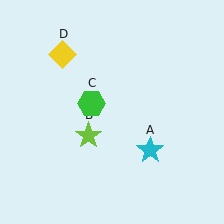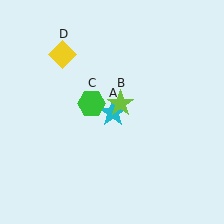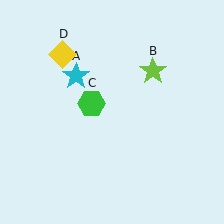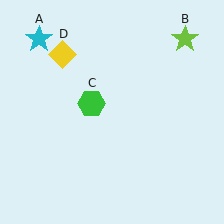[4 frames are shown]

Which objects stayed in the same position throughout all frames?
Green hexagon (object C) and yellow diamond (object D) remained stationary.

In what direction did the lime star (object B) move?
The lime star (object B) moved up and to the right.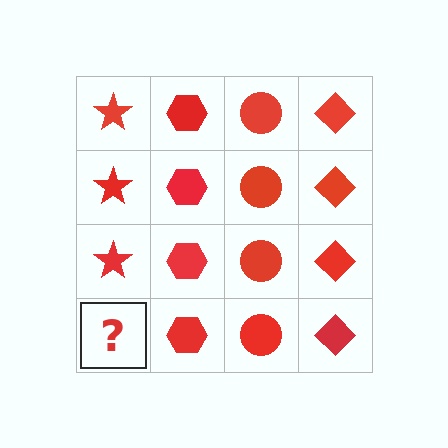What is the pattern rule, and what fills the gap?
The rule is that each column has a consistent shape. The gap should be filled with a red star.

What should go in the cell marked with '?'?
The missing cell should contain a red star.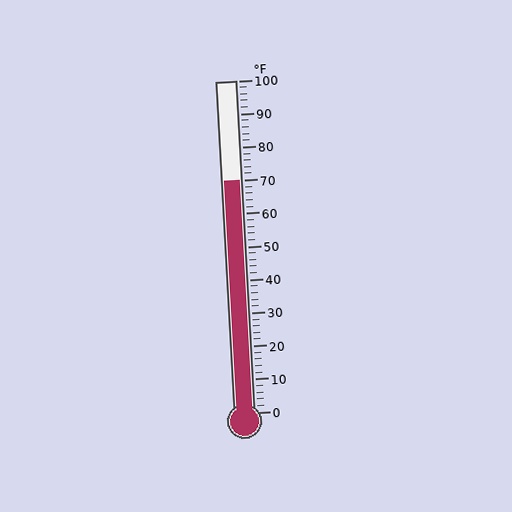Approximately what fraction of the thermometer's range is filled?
The thermometer is filled to approximately 70% of its range.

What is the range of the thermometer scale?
The thermometer scale ranges from 0°F to 100°F.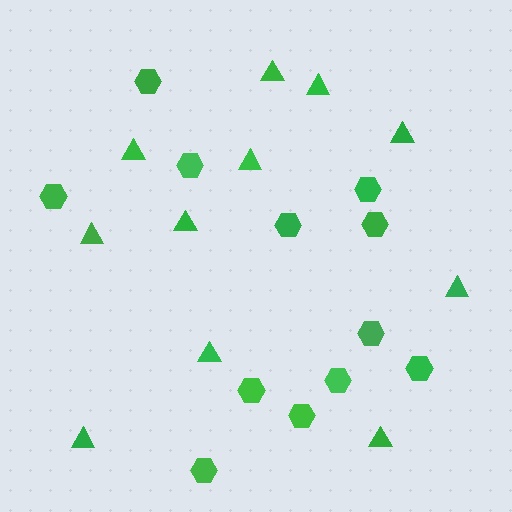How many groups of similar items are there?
There are 2 groups: one group of triangles (11) and one group of hexagons (12).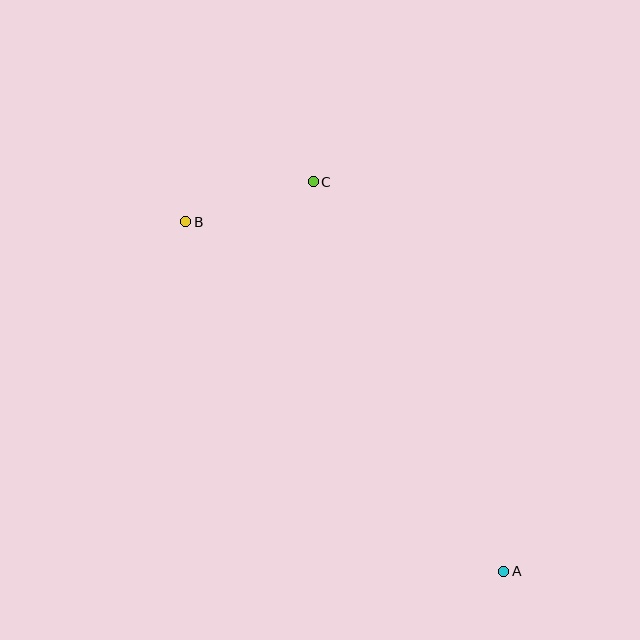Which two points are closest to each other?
Points B and C are closest to each other.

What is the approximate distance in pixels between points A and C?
The distance between A and C is approximately 434 pixels.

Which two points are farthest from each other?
Points A and B are farthest from each other.